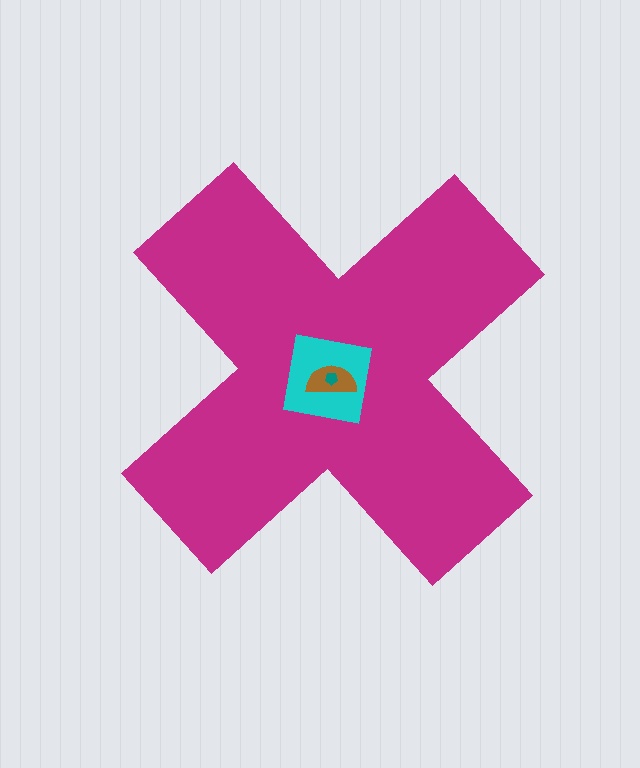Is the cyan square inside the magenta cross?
Yes.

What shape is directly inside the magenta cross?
The cyan square.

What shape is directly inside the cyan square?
The brown semicircle.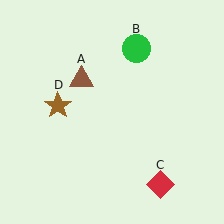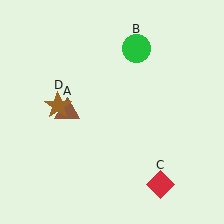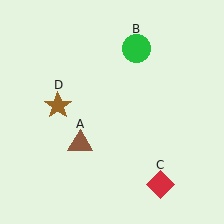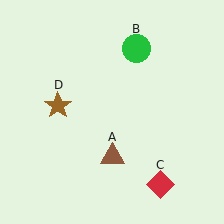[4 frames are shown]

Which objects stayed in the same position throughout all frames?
Green circle (object B) and red diamond (object C) and brown star (object D) remained stationary.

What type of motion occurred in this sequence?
The brown triangle (object A) rotated counterclockwise around the center of the scene.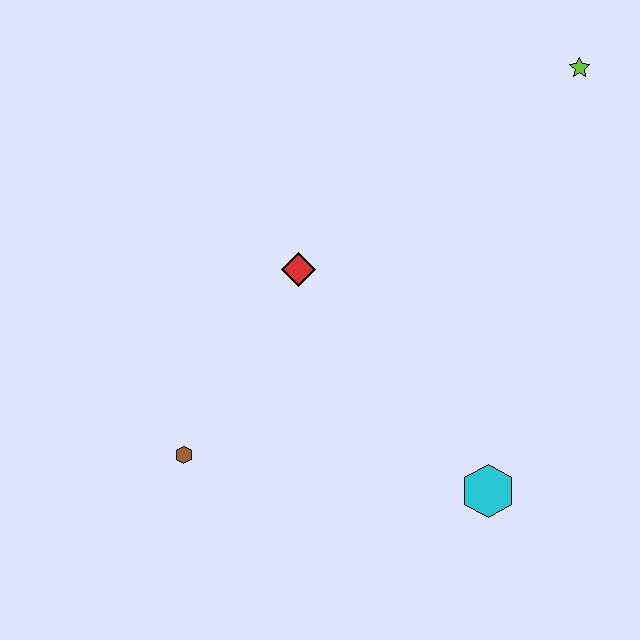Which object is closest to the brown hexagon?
The red diamond is closest to the brown hexagon.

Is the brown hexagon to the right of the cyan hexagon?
No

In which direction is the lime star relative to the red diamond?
The lime star is to the right of the red diamond.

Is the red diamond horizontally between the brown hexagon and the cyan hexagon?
Yes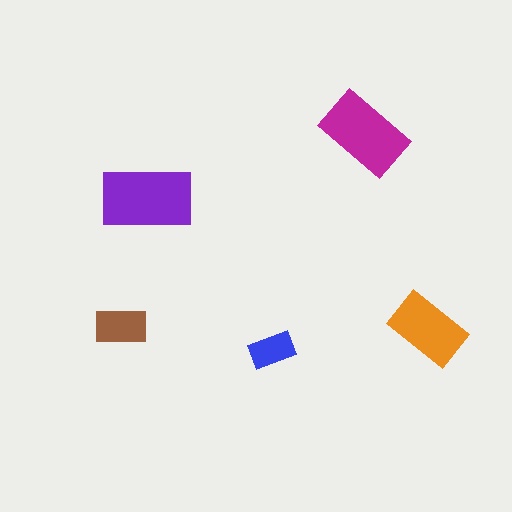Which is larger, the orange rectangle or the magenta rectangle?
The magenta one.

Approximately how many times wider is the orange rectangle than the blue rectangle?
About 1.5 times wider.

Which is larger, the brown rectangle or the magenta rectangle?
The magenta one.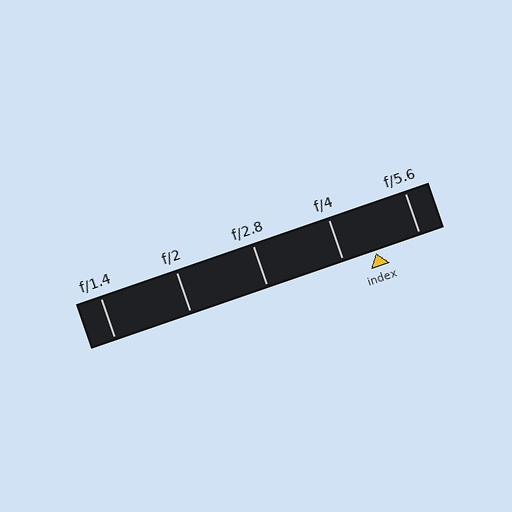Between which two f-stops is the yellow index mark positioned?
The index mark is between f/4 and f/5.6.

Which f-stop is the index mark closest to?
The index mark is closest to f/4.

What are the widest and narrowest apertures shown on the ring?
The widest aperture shown is f/1.4 and the narrowest is f/5.6.